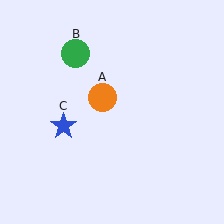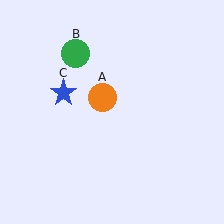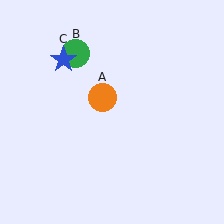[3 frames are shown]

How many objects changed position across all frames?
1 object changed position: blue star (object C).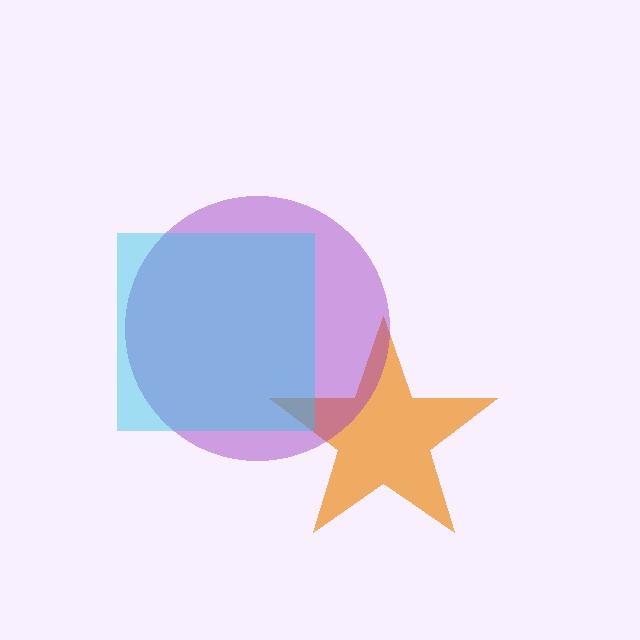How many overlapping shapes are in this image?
There are 3 overlapping shapes in the image.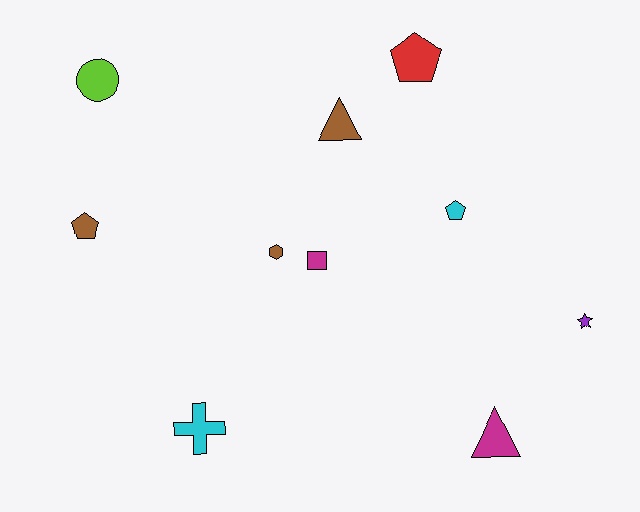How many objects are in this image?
There are 10 objects.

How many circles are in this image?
There is 1 circle.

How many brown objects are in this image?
There are 3 brown objects.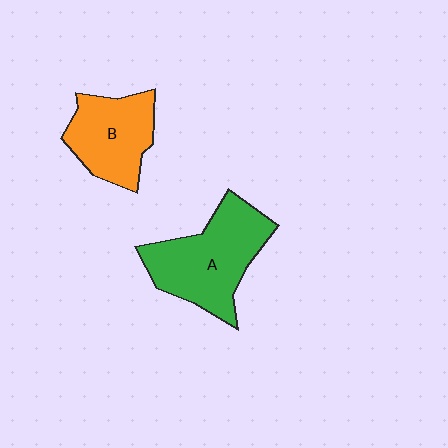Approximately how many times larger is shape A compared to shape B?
Approximately 1.4 times.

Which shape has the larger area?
Shape A (green).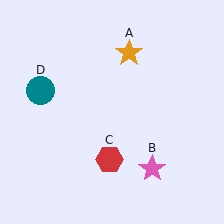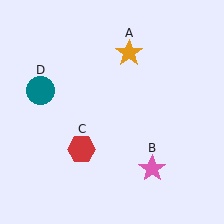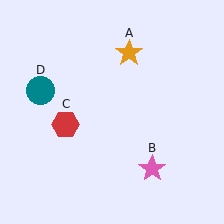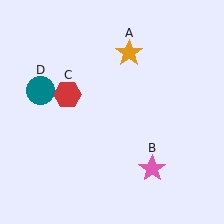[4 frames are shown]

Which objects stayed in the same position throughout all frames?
Orange star (object A) and pink star (object B) and teal circle (object D) remained stationary.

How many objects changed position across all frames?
1 object changed position: red hexagon (object C).